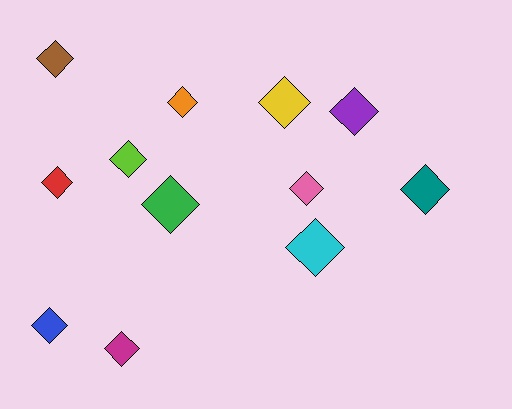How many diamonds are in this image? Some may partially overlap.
There are 12 diamonds.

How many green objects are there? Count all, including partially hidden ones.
There is 1 green object.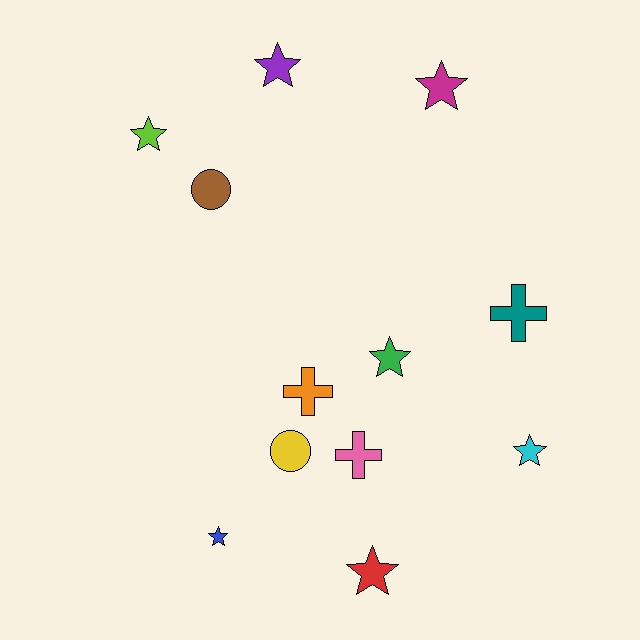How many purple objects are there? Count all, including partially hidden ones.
There is 1 purple object.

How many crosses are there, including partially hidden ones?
There are 3 crosses.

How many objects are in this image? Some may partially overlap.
There are 12 objects.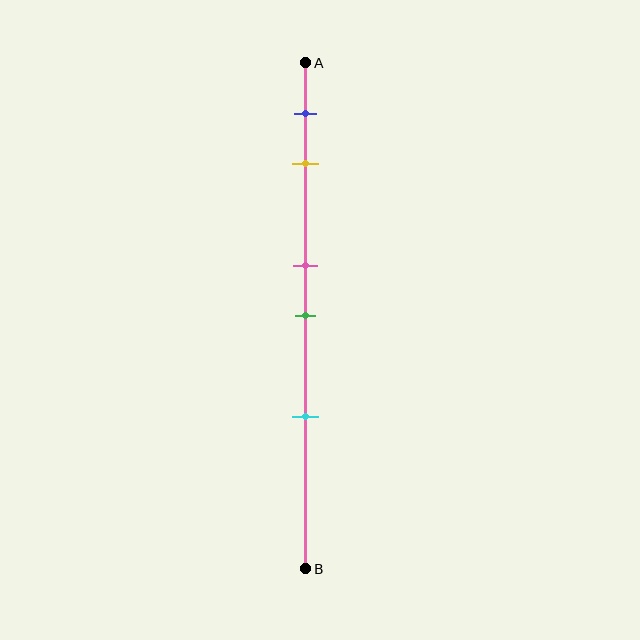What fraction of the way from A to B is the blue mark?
The blue mark is approximately 10% (0.1) of the way from A to B.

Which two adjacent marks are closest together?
The pink and green marks are the closest adjacent pair.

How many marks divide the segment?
There are 5 marks dividing the segment.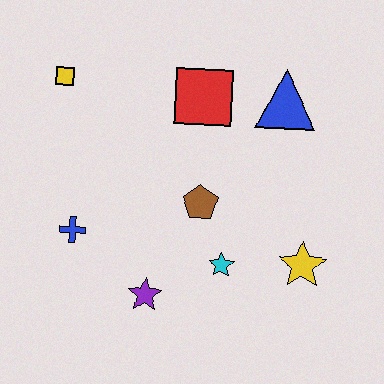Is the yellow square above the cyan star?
Yes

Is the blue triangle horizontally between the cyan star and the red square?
No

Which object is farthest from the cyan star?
The yellow square is farthest from the cyan star.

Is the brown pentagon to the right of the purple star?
Yes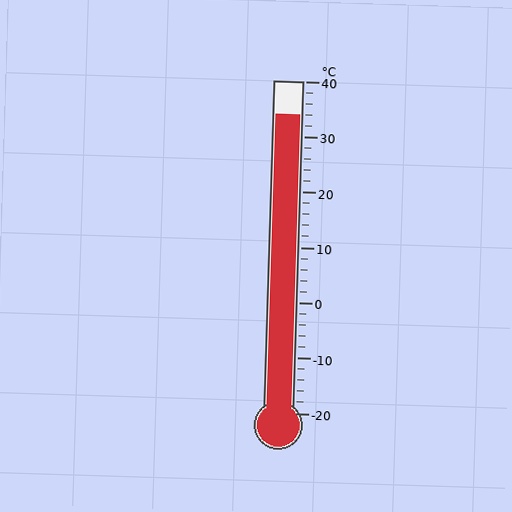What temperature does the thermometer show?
The thermometer shows approximately 34°C.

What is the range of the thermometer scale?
The thermometer scale ranges from -20°C to 40°C.